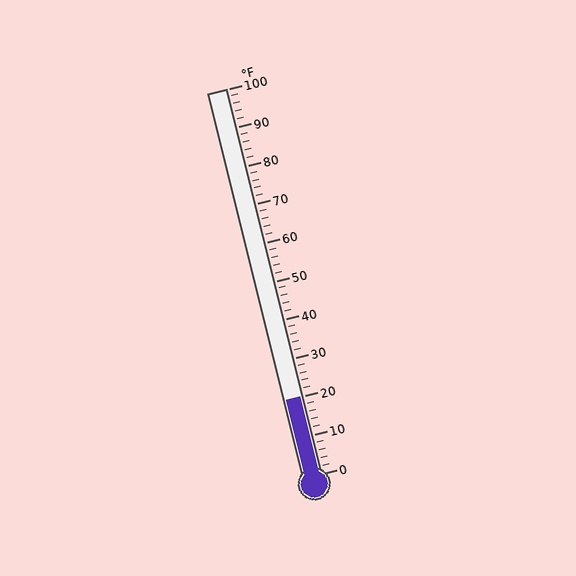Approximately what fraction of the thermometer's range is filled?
The thermometer is filled to approximately 20% of its range.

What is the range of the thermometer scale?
The thermometer scale ranges from 0°F to 100°F.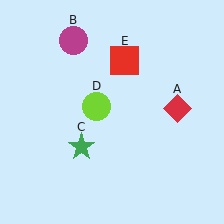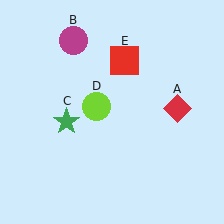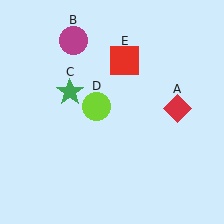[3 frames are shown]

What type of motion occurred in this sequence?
The green star (object C) rotated clockwise around the center of the scene.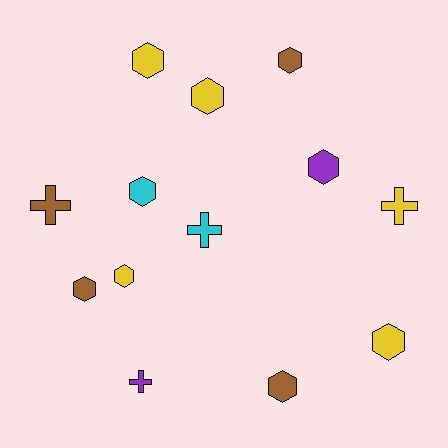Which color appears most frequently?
Yellow, with 5 objects.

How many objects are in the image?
There are 13 objects.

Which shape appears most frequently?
Hexagon, with 9 objects.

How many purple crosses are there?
There is 1 purple cross.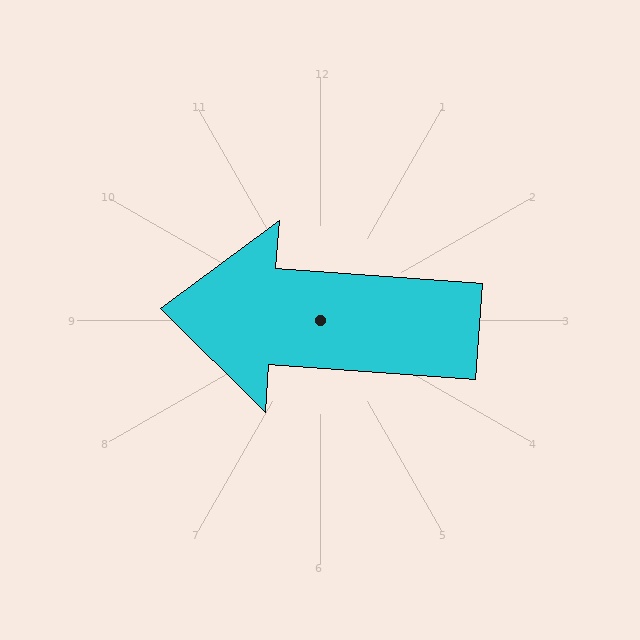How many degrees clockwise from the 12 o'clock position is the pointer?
Approximately 274 degrees.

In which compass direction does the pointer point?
West.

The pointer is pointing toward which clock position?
Roughly 9 o'clock.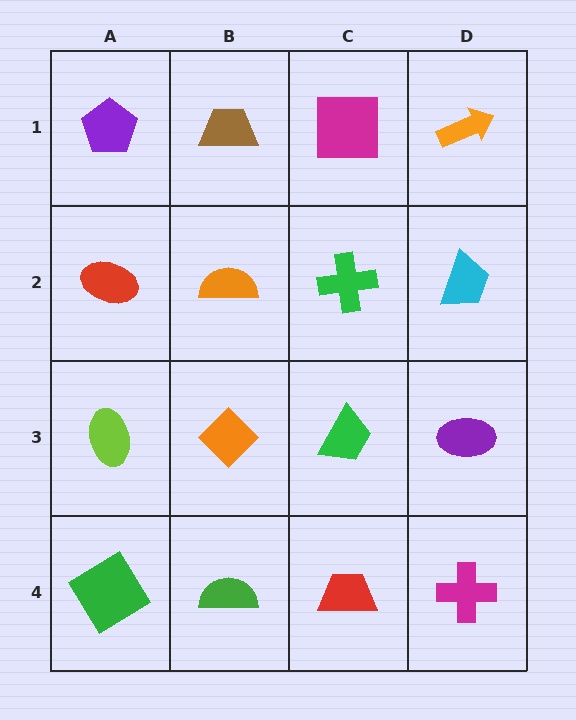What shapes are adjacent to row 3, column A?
A red ellipse (row 2, column A), a green diamond (row 4, column A), an orange diamond (row 3, column B).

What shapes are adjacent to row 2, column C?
A magenta square (row 1, column C), a green trapezoid (row 3, column C), an orange semicircle (row 2, column B), a cyan trapezoid (row 2, column D).